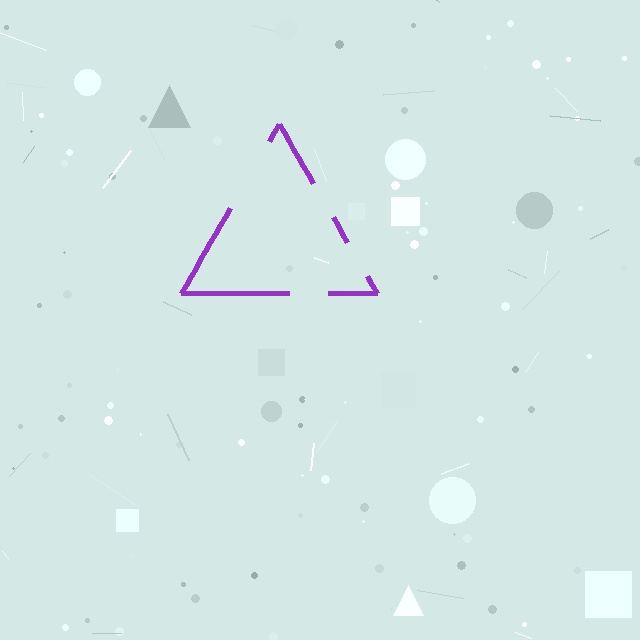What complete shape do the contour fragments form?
The contour fragments form a triangle.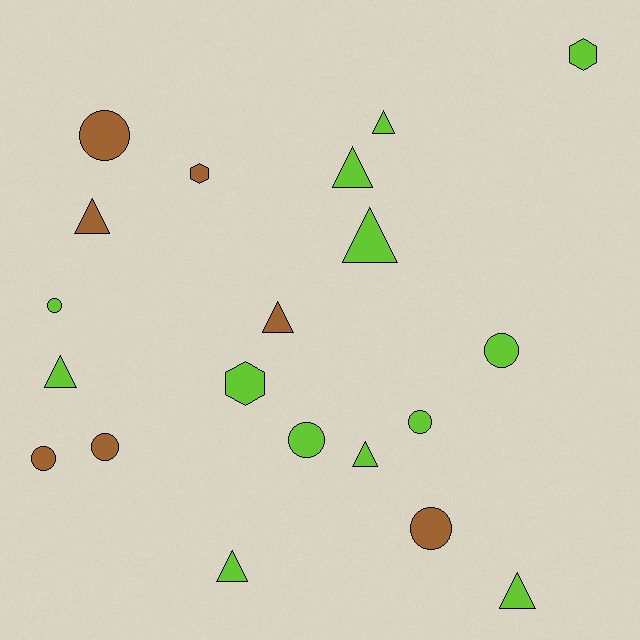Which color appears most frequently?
Lime, with 13 objects.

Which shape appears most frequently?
Triangle, with 9 objects.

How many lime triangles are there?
There are 7 lime triangles.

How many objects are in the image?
There are 20 objects.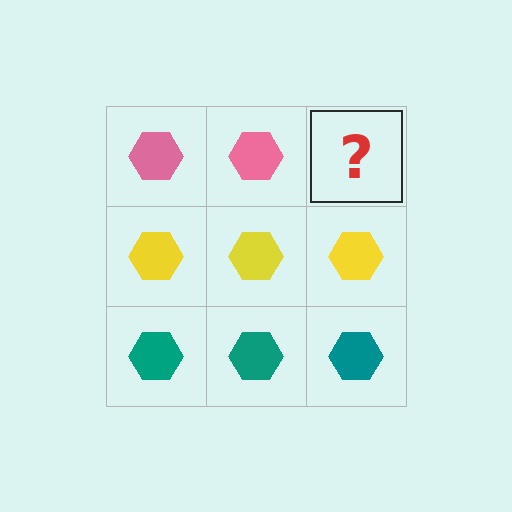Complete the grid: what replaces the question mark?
The question mark should be replaced with a pink hexagon.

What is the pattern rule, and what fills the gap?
The rule is that each row has a consistent color. The gap should be filled with a pink hexagon.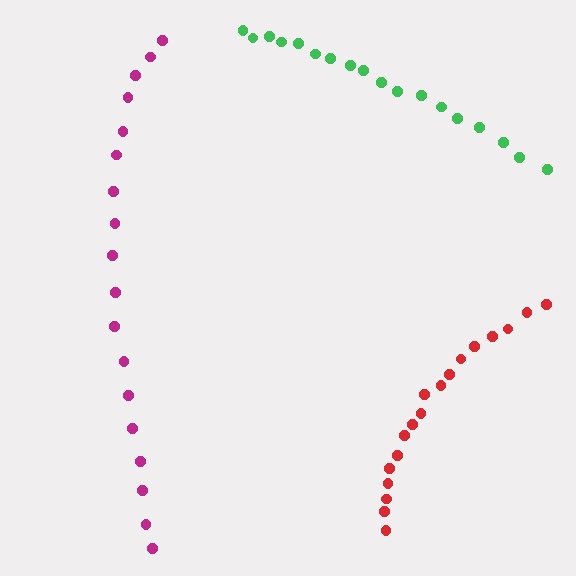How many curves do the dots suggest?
There are 3 distinct paths.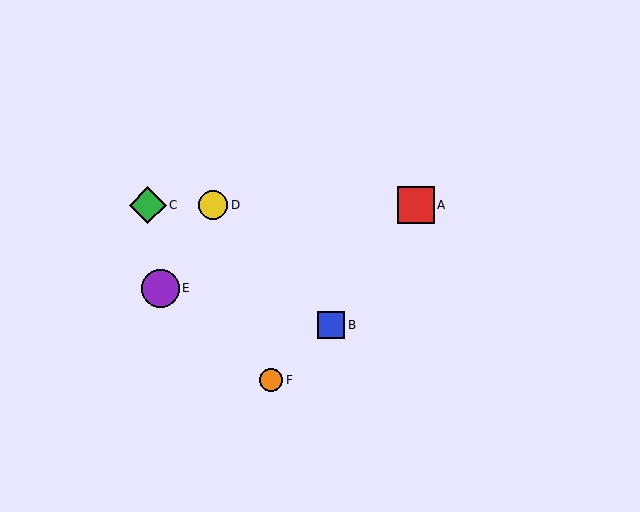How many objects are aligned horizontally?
3 objects (A, C, D) are aligned horizontally.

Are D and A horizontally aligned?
Yes, both are at y≈205.